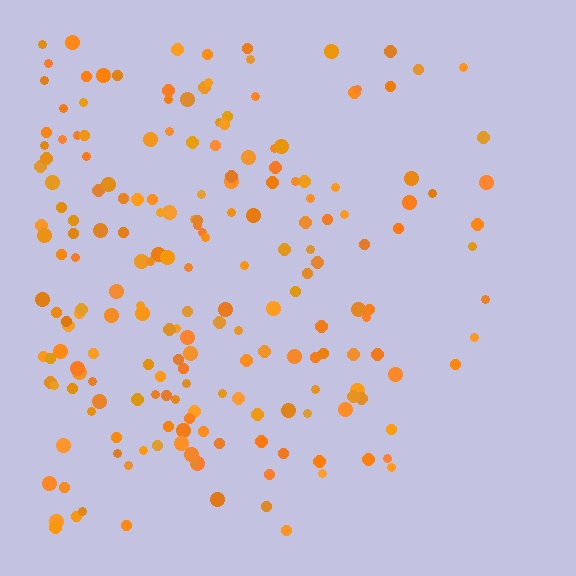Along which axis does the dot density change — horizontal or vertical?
Horizontal.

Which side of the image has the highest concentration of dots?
The left.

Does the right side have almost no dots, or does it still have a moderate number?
Still a moderate number, just noticeably fewer than the left.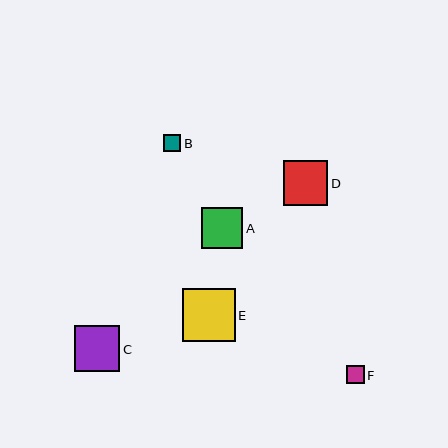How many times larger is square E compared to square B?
Square E is approximately 3.1 times the size of square B.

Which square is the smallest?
Square B is the smallest with a size of approximately 17 pixels.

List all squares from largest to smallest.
From largest to smallest: E, C, D, A, F, B.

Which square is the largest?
Square E is the largest with a size of approximately 53 pixels.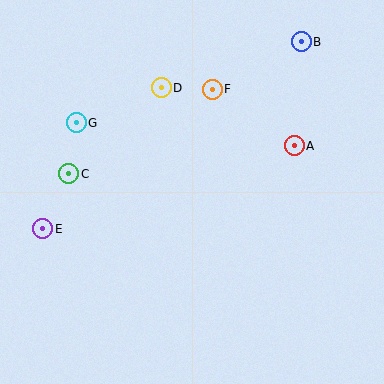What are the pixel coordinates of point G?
Point G is at (76, 123).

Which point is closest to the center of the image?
Point F at (212, 89) is closest to the center.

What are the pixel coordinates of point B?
Point B is at (301, 42).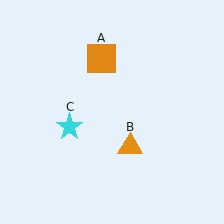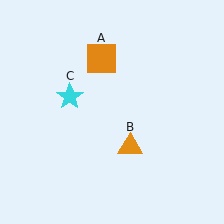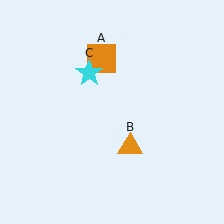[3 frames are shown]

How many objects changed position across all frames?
1 object changed position: cyan star (object C).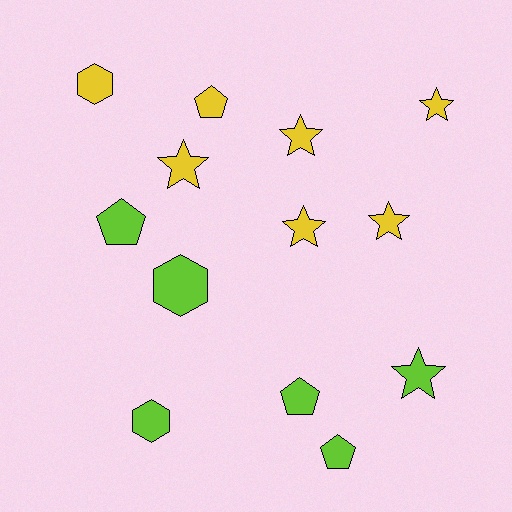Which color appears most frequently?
Yellow, with 7 objects.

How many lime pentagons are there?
There are 3 lime pentagons.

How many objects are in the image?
There are 13 objects.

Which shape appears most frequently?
Star, with 6 objects.